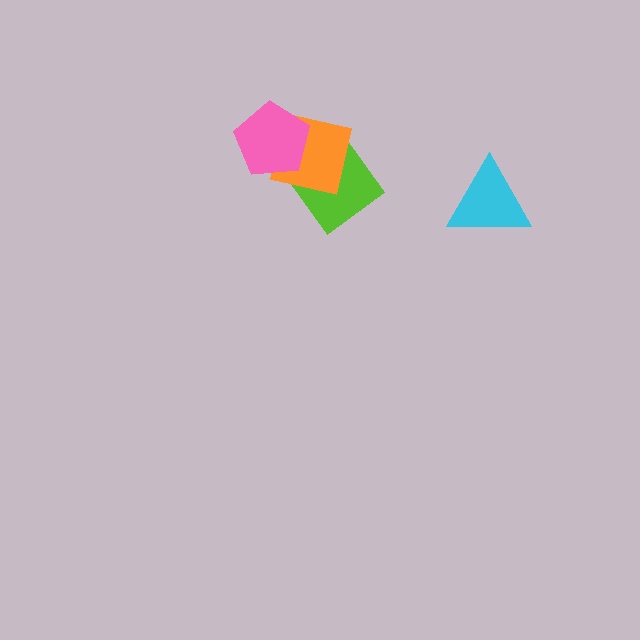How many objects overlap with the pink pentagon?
2 objects overlap with the pink pentagon.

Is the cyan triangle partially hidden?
No, no other shape covers it.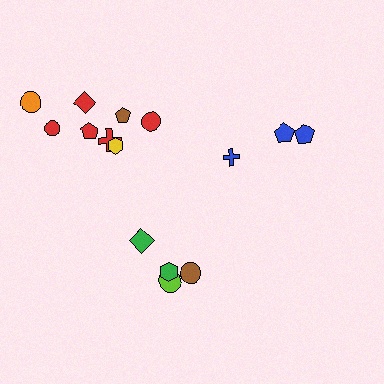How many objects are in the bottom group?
There are 4 objects.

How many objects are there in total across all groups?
There are 15 objects.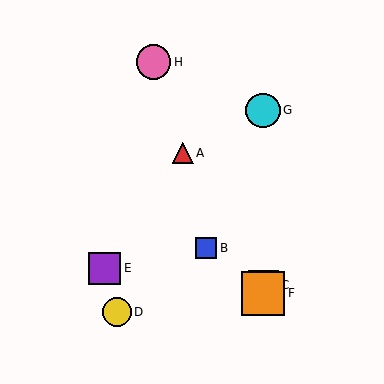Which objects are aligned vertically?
Objects C, F, G are aligned vertically.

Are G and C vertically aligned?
Yes, both are at x≈263.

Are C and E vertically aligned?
No, C is at x≈263 and E is at x≈105.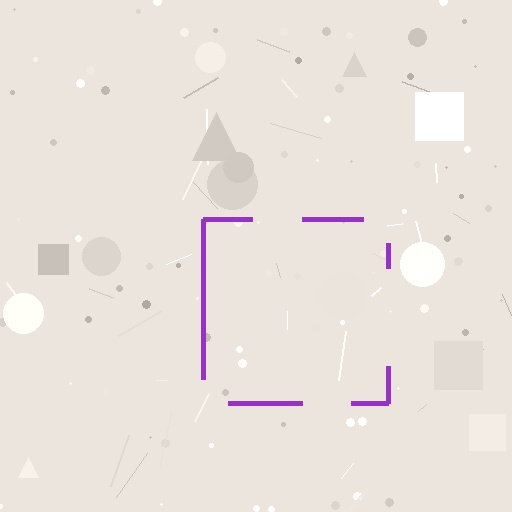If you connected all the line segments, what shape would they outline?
They would outline a square.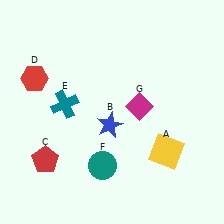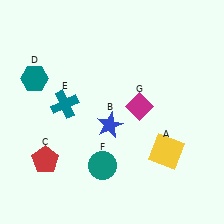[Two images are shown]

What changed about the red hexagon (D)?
In Image 1, D is red. In Image 2, it changed to teal.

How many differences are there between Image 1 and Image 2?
There is 1 difference between the two images.